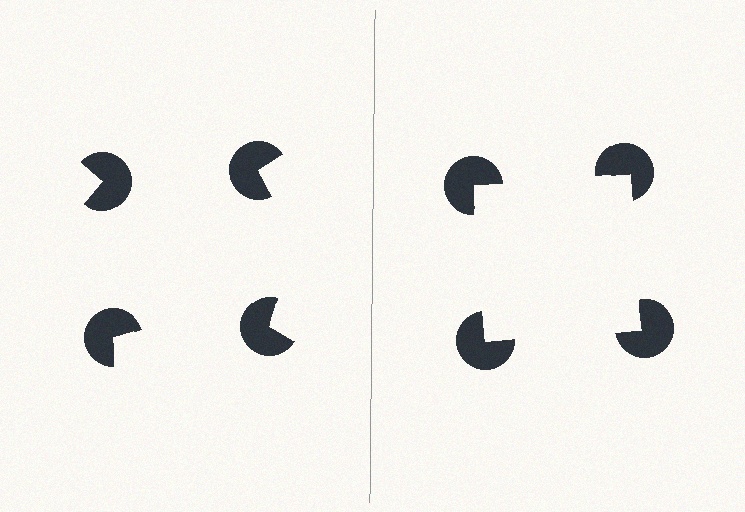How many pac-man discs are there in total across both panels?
8 — 4 on each side.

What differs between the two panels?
The pac-man discs are positioned identically on both sides; only the wedge orientations differ. On the right they align to a square; on the left they are misaligned.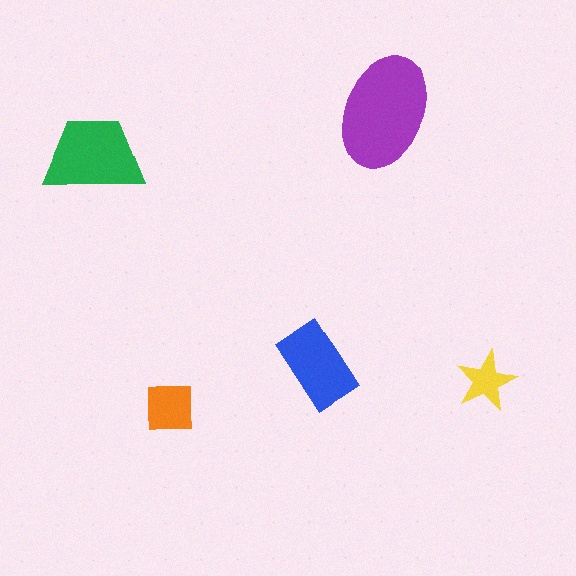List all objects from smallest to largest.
The yellow star, the orange square, the blue rectangle, the green trapezoid, the purple ellipse.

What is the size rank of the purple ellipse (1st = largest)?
1st.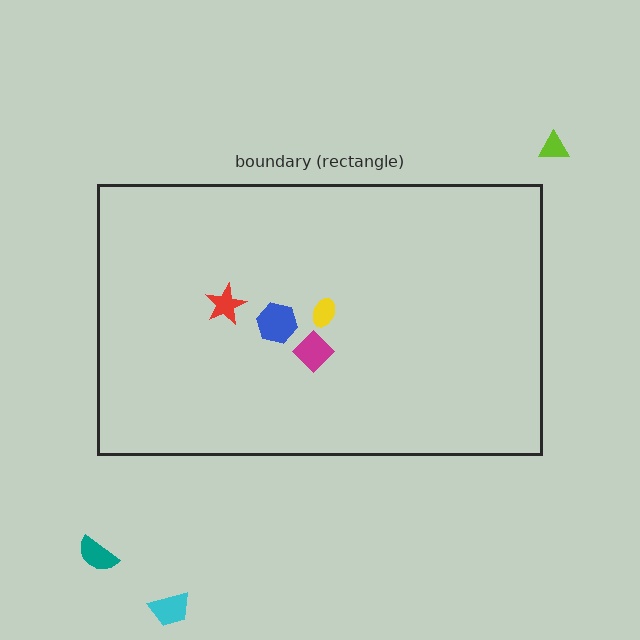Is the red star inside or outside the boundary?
Inside.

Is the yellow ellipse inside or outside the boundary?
Inside.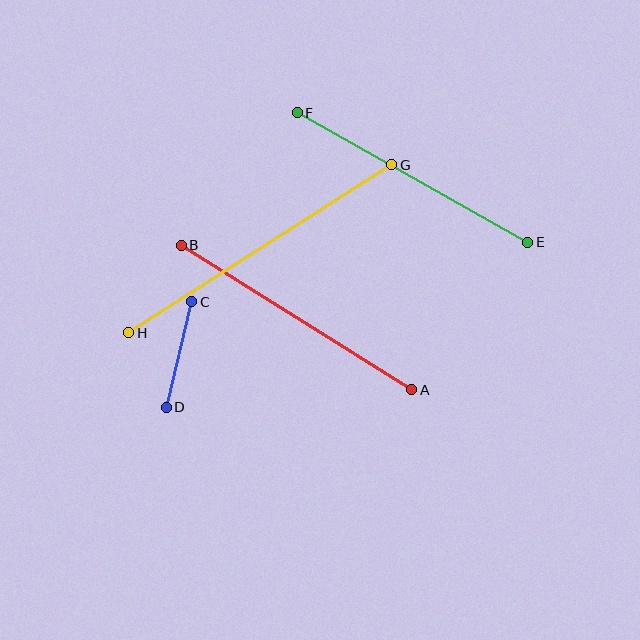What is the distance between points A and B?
The distance is approximately 272 pixels.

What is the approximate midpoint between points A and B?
The midpoint is at approximately (296, 317) pixels.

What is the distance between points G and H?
The distance is approximately 312 pixels.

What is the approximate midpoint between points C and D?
The midpoint is at approximately (179, 354) pixels.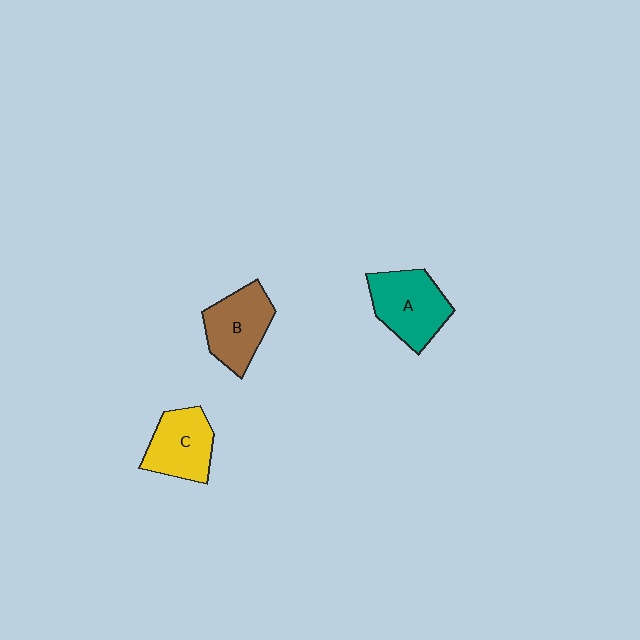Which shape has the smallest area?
Shape C (yellow).